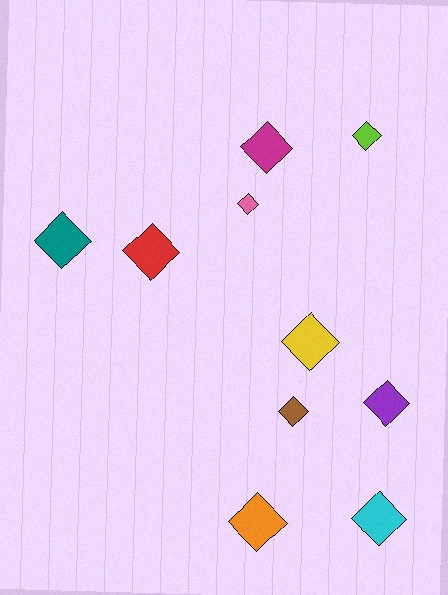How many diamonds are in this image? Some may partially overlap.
There are 10 diamonds.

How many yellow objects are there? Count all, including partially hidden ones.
There is 1 yellow object.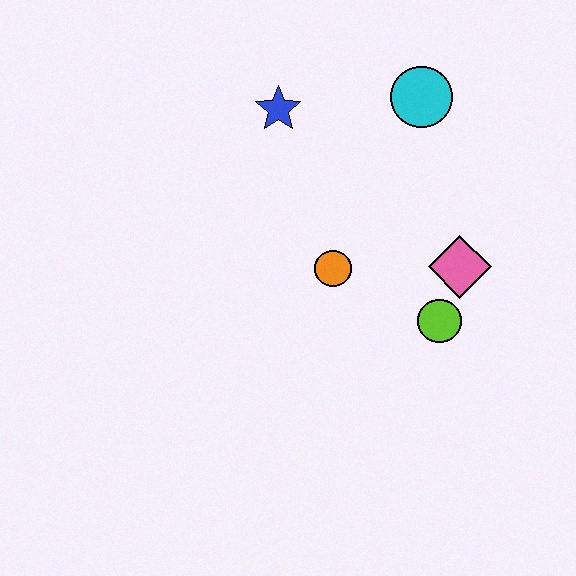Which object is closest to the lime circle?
The pink diamond is closest to the lime circle.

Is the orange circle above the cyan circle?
No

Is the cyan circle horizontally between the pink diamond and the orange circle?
Yes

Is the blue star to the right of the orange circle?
No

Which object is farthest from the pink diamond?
The blue star is farthest from the pink diamond.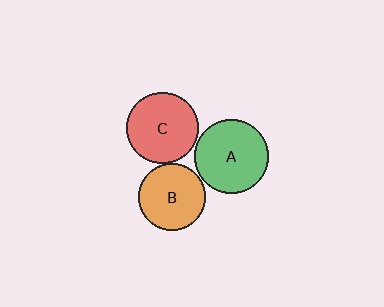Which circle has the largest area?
Circle A (green).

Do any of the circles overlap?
No, none of the circles overlap.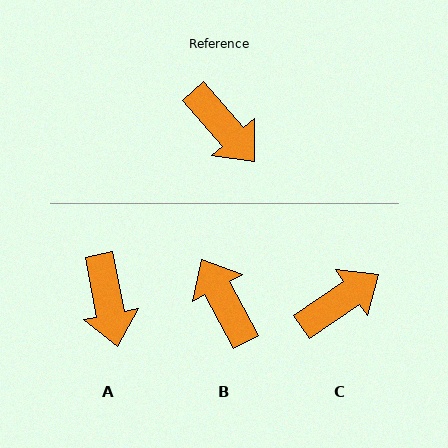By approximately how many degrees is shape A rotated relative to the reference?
Approximately 30 degrees clockwise.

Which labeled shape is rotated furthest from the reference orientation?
B, about 167 degrees away.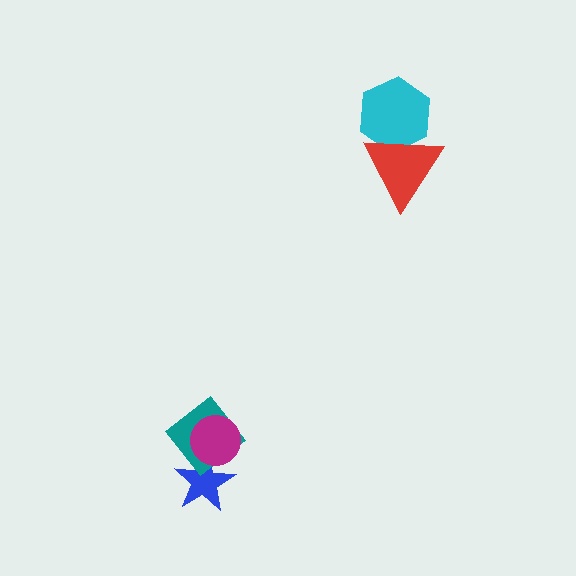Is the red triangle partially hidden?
No, no other shape covers it.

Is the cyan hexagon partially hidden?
Yes, it is partially covered by another shape.